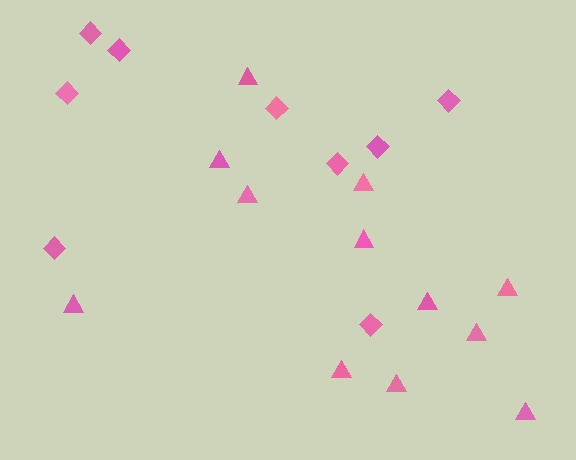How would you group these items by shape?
There are 2 groups: one group of triangles (12) and one group of diamonds (9).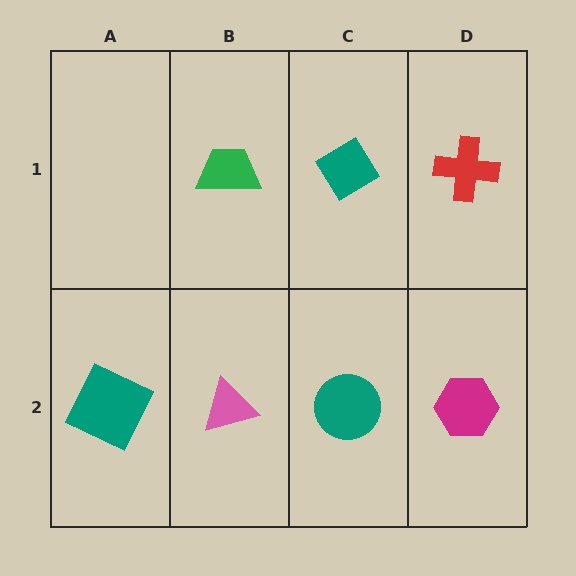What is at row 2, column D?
A magenta hexagon.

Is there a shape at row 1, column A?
No, that cell is empty.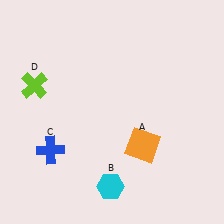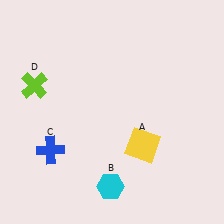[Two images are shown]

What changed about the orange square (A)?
In Image 1, A is orange. In Image 2, it changed to yellow.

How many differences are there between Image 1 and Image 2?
There is 1 difference between the two images.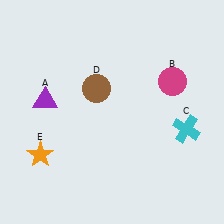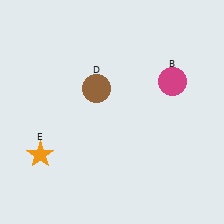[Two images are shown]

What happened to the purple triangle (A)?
The purple triangle (A) was removed in Image 2. It was in the top-left area of Image 1.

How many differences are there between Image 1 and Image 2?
There are 2 differences between the two images.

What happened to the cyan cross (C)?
The cyan cross (C) was removed in Image 2. It was in the bottom-right area of Image 1.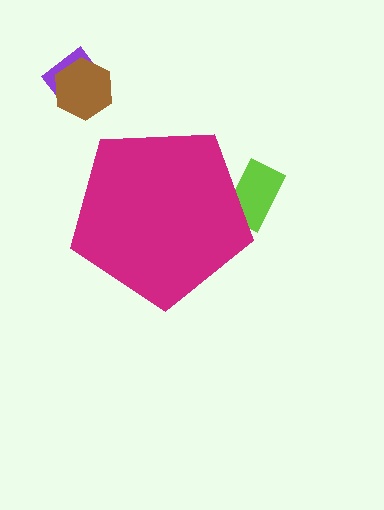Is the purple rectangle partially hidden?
No, the purple rectangle is fully visible.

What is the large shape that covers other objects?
A magenta pentagon.